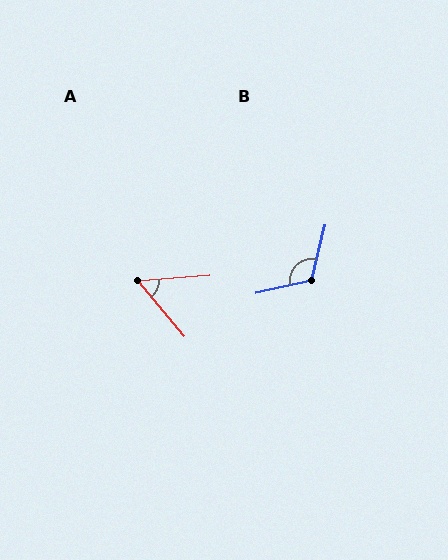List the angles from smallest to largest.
A (54°), B (117°).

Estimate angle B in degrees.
Approximately 117 degrees.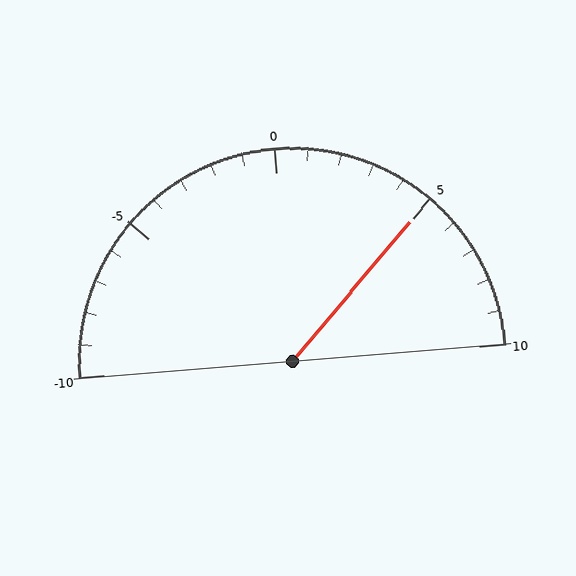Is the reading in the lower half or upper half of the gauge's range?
The reading is in the upper half of the range (-10 to 10).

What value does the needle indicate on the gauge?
The needle indicates approximately 5.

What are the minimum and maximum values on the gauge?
The gauge ranges from -10 to 10.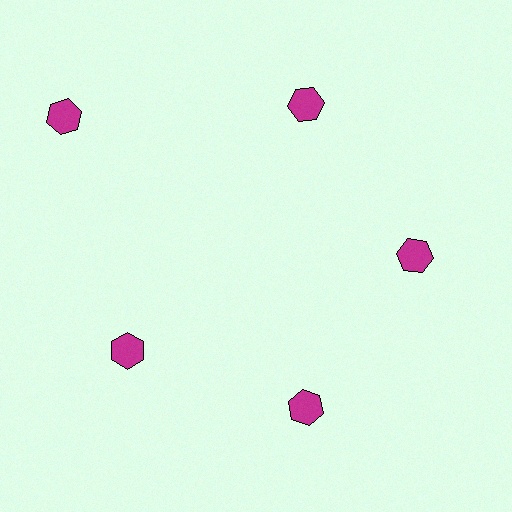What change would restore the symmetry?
The symmetry would be restored by moving it inward, back onto the ring so that all 5 hexagons sit at equal angles and equal distance from the center.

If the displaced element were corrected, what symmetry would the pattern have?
It would have 5-fold rotational symmetry — the pattern would map onto itself every 72 degrees.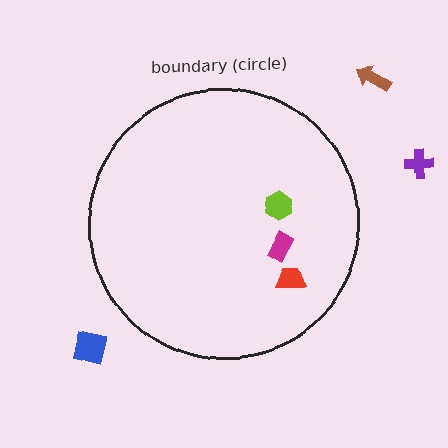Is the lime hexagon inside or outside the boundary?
Inside.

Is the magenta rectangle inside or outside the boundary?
Inside.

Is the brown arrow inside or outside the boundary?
Outside.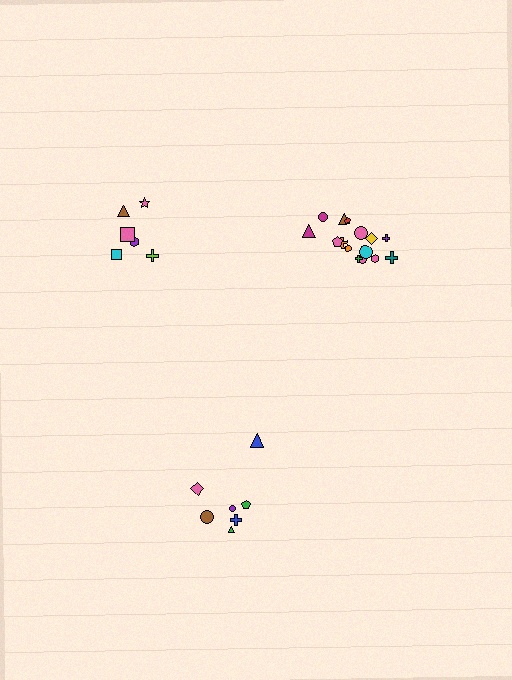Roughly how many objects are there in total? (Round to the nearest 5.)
Roughly 30 objects in total.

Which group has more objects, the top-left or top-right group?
The top-right group.